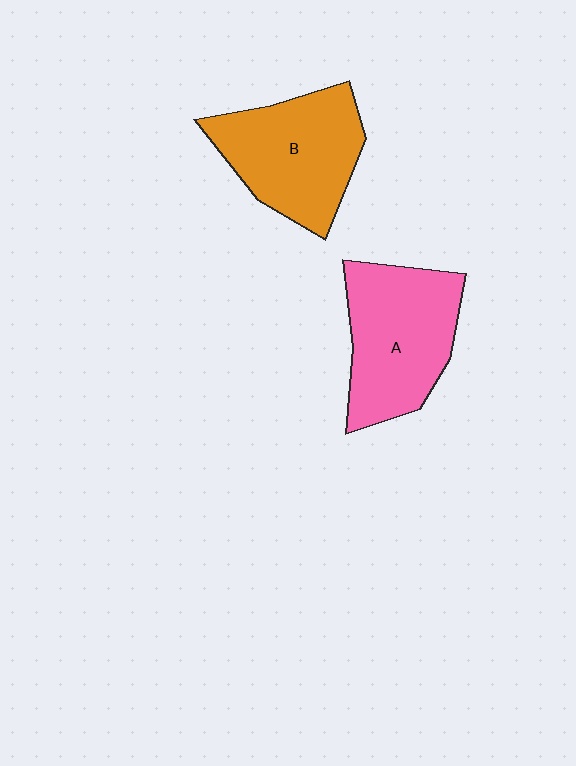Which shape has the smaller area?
Shape B (orange).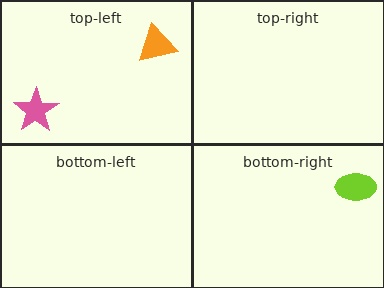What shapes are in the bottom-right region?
The lime ellipse.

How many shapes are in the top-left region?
2.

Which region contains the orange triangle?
The top-left region.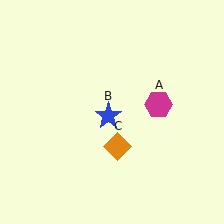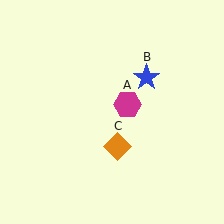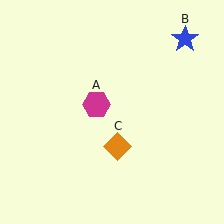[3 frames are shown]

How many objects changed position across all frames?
2 objects changed position: magenta hexagon (object A), blue star (object B).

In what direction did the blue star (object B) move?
The blue star (object B) moved up and to the right.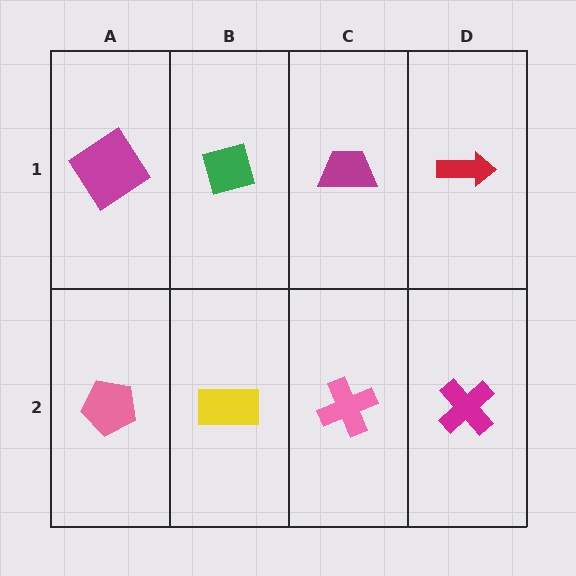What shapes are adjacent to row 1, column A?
A pink pentagon (row 2, column A), a green diamond (row 1, column B).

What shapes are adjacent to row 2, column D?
A red arrow (row 1, column D), a pink cross (row 2, column C).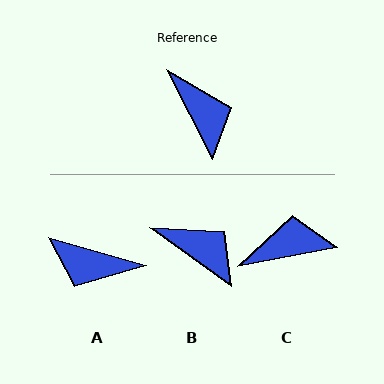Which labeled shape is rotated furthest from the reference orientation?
A, about 133 degrees away.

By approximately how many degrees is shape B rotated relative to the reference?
Approximately 27 degrees counter-clockwise.